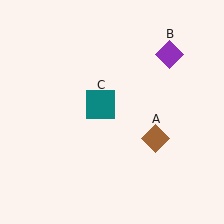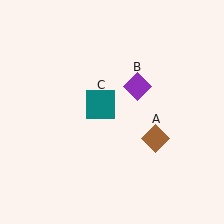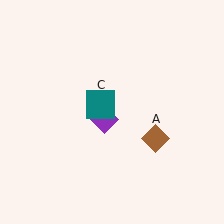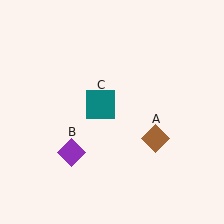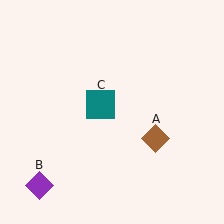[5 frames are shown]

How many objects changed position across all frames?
1 object changed position: purple diamond (object B).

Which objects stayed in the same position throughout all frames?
Brown diamond (object A) and teal square (object C) remained stationary.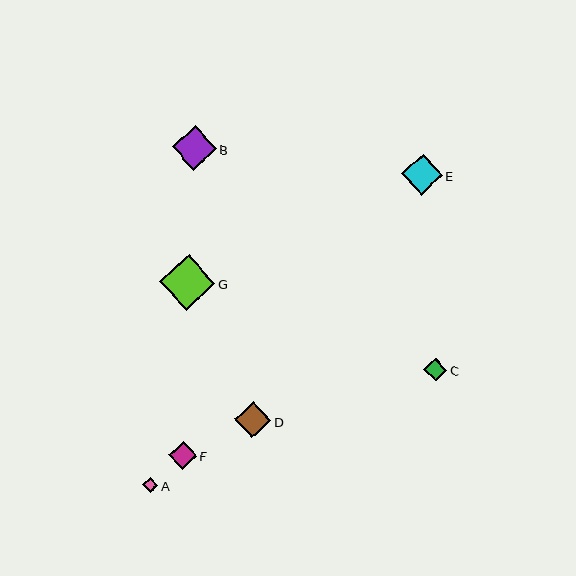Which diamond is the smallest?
Diamond A is the smallest with a size of approximately 15 pixels.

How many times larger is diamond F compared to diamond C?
Diamond F is approximately 1.2 times the size of diamond C.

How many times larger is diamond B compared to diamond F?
Diamond B is approximately 1.6 times the size of diamond F.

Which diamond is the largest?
Diamond G is the largest with a size of approximately 56 pixels.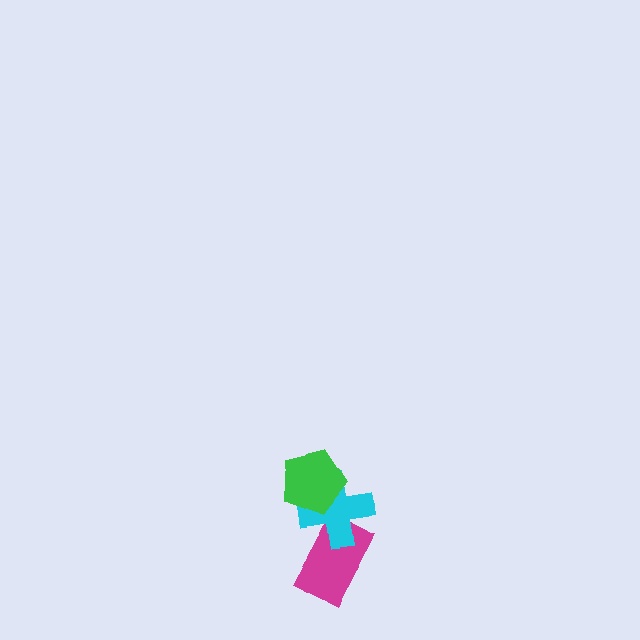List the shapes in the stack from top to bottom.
From top to bottom: the green pentagon, the cyan cross, the magenta rectangle.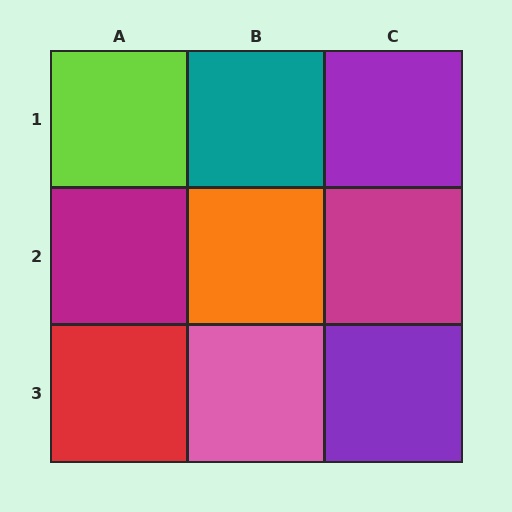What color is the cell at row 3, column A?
Red.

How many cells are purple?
2 cells are purple.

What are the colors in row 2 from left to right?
Magenta, orange, magenta.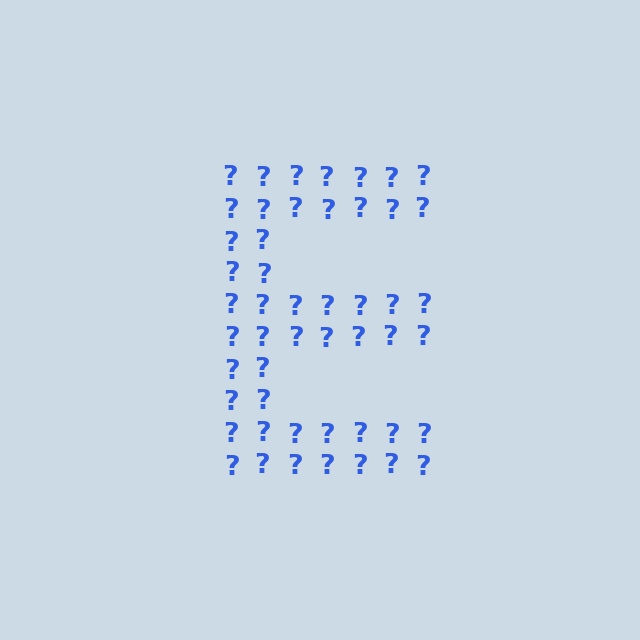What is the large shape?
The large shape is the letter E.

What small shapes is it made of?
It is made of small question marks.